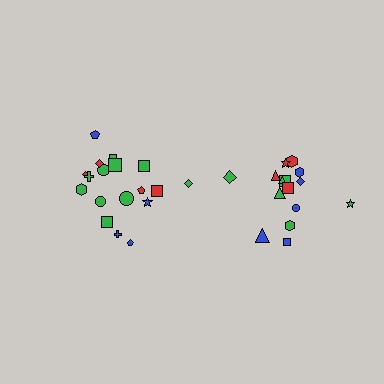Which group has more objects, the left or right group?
The left group.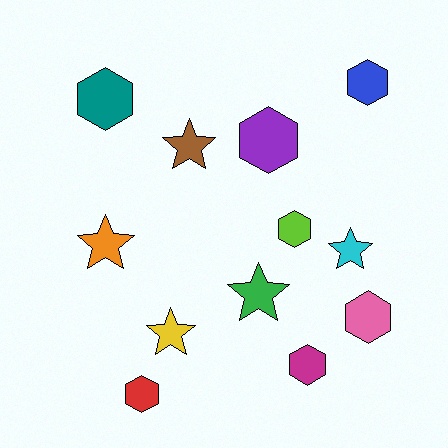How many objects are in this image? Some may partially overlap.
There are 12 objects.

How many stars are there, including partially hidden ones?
There are 5 stars.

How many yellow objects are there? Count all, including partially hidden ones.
There is 1 yellow object.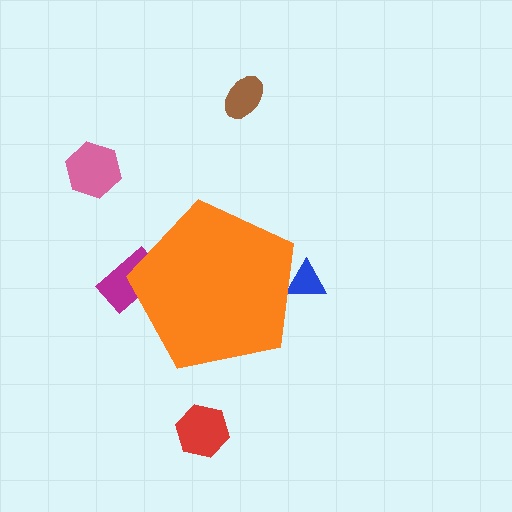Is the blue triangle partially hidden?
Yes, the blue triangle is partially hidden behind the orange pentagon.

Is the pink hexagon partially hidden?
No, the pink hexagon is fully visible.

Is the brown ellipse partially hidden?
No, the brown ellipse is fully visible.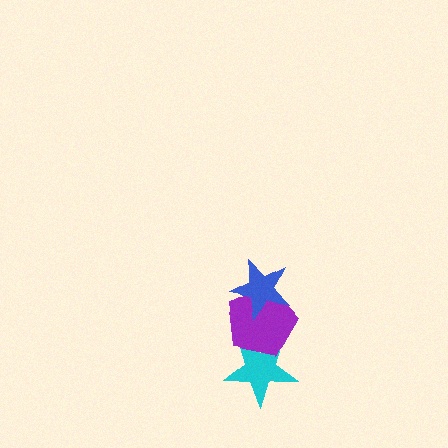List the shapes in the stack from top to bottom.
From top to bottom: the blue star, the purple pentagon, the cyan star.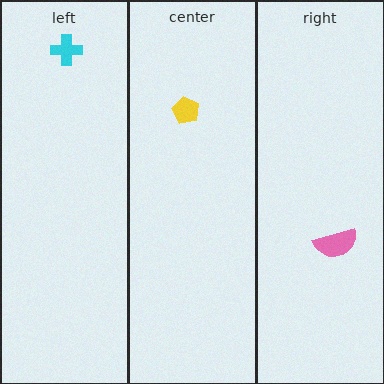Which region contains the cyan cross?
The left region.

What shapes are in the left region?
The cyan cross.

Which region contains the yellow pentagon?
The center region.